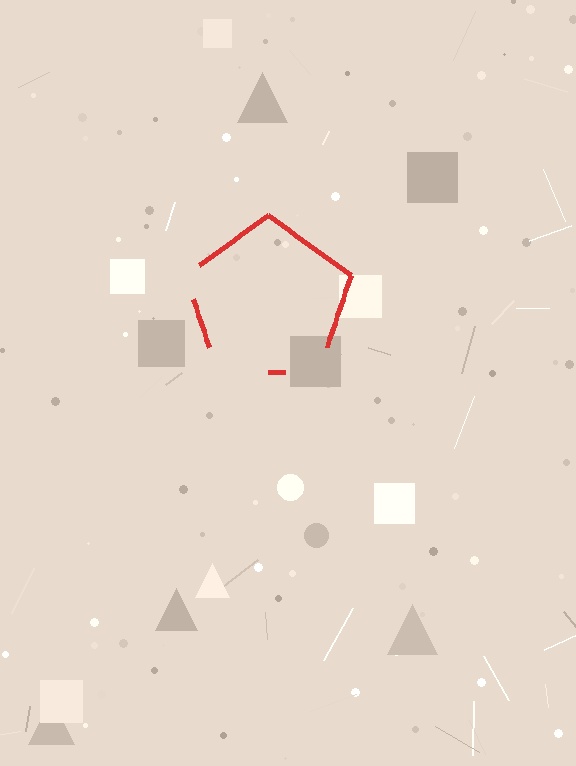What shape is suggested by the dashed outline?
The dashed outline suggests a pentagon.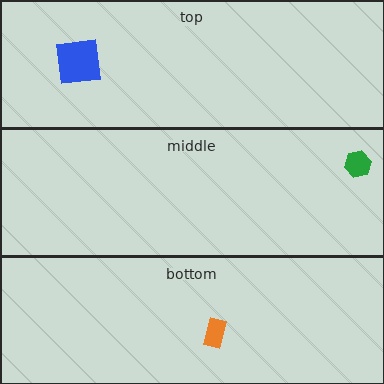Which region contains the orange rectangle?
The bottom region.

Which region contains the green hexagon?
The middle region.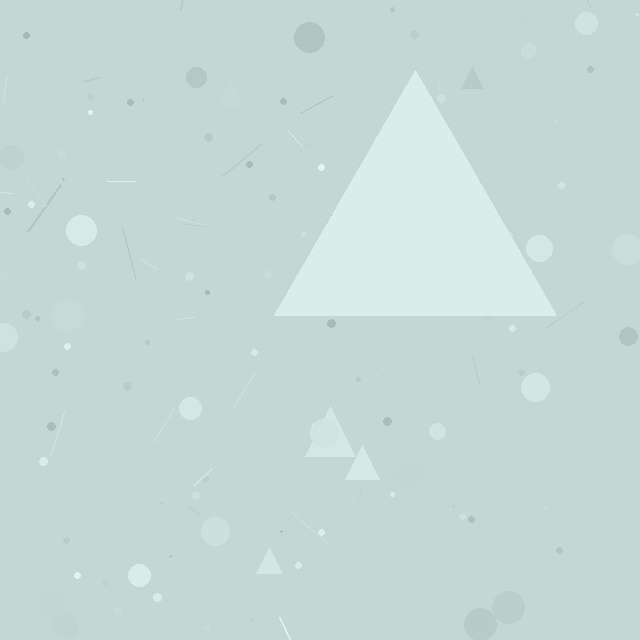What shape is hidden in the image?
A triangle is hidden in the image.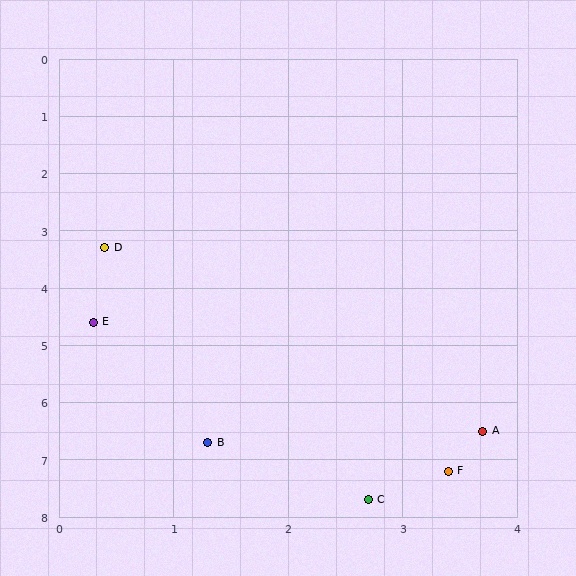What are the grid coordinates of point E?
Point E is at approximately (0.3, 4.6).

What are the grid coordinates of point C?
Point C is at approximately (2.7, 7.7).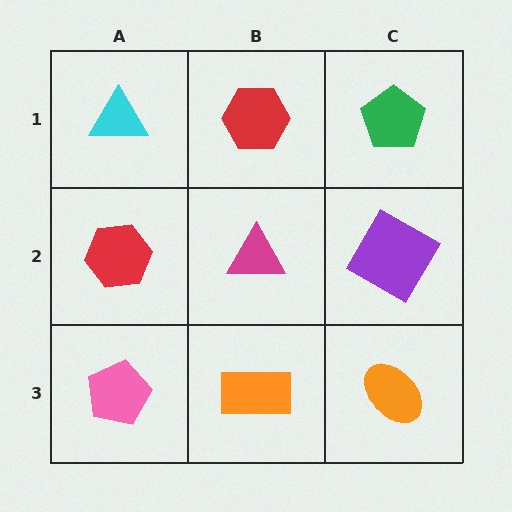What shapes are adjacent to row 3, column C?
A purple square (row 2, column C), an orange rectangle (row 3, column B).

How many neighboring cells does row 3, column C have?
2.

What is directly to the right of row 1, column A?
A red hexagon.